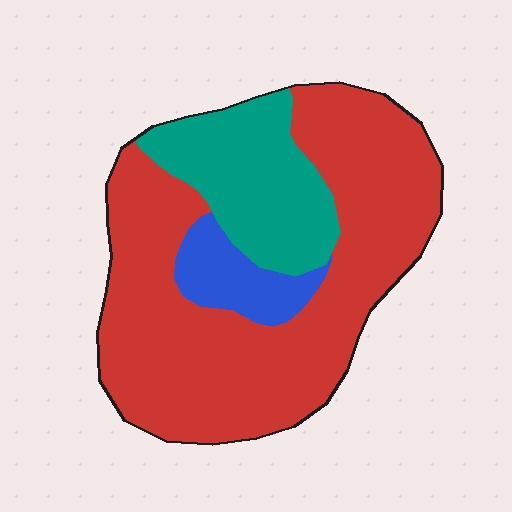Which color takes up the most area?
Red, at roughly 70%.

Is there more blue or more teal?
Teal.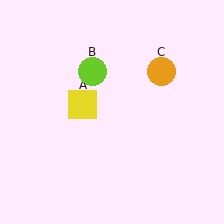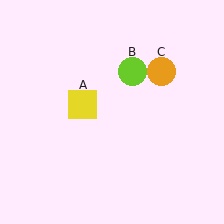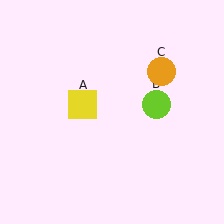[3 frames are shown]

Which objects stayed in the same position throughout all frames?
Yellow square (object A) and orange circle (object C) remained stationary.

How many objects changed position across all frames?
1 object changed position: lime circle (object B).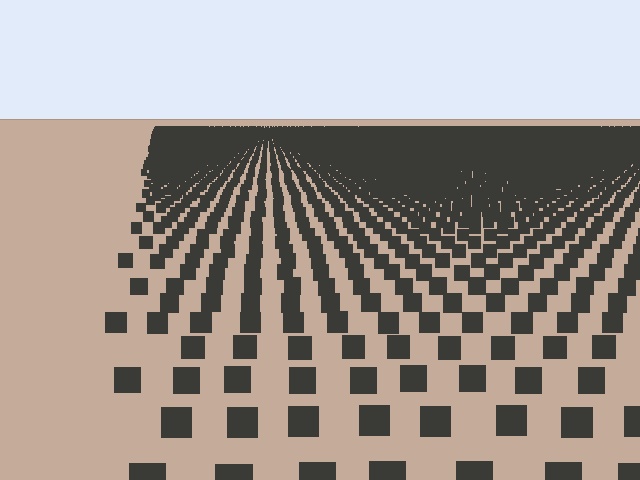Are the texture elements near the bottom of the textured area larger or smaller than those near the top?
Larger. Near the bottom, elements are closer to the viewer and appear at a bigger on-screen size.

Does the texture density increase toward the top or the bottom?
Density increases toward the top.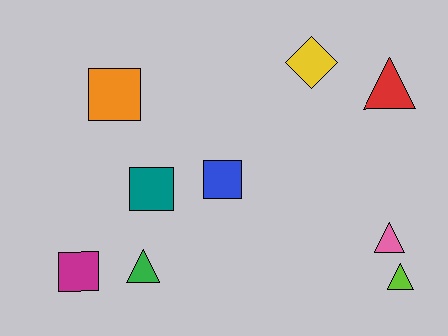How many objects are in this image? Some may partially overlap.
There are 9 objects.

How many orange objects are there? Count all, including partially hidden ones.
There is 1 orange object.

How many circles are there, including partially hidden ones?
There are no circles.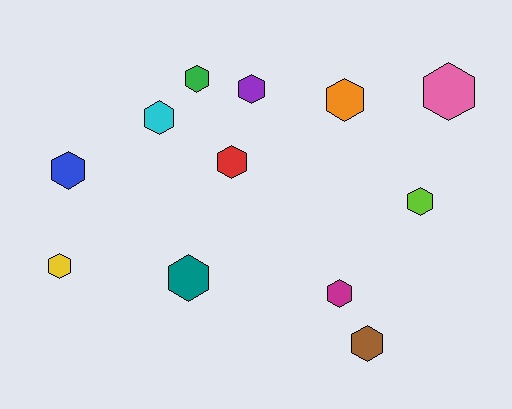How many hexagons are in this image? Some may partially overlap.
There are 12 hexagons.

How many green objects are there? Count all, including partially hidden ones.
There is 1 green object.